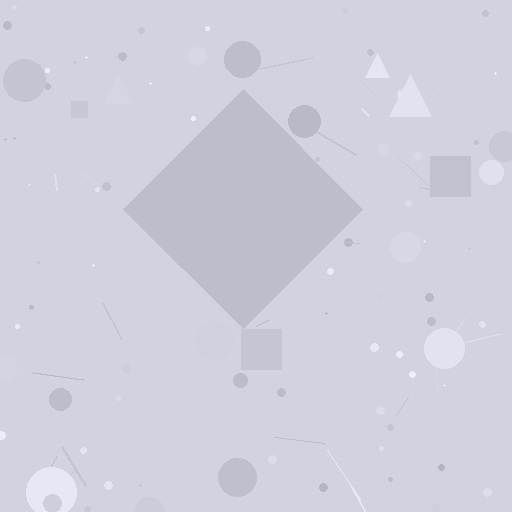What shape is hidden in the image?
A diamond is hidden in the image.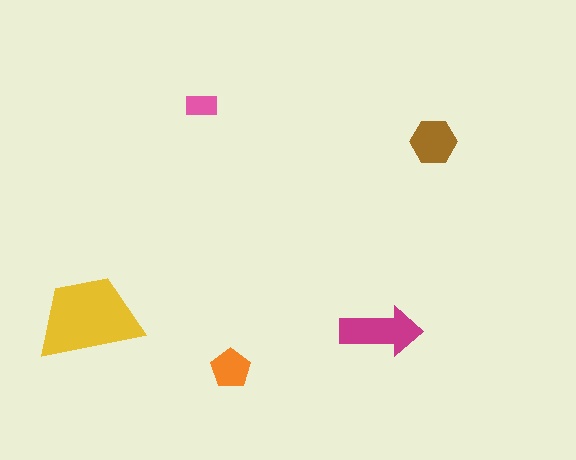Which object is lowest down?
The orange pentagon is bottommost.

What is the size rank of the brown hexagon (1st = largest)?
3rd.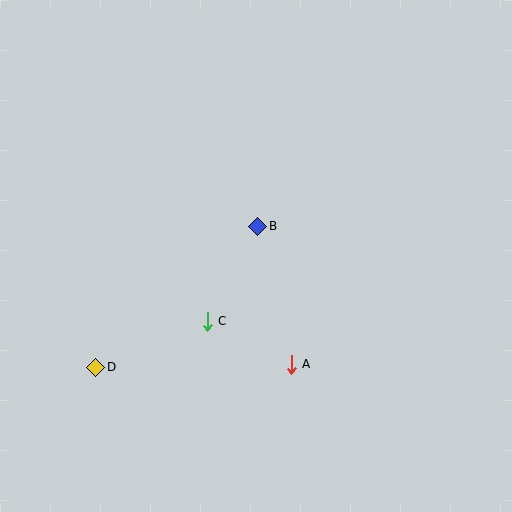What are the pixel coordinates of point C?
Point C is at (207, 321).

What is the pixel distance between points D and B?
The distance between D and B is 214 pixels.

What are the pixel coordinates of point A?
Point A is at (291, 364).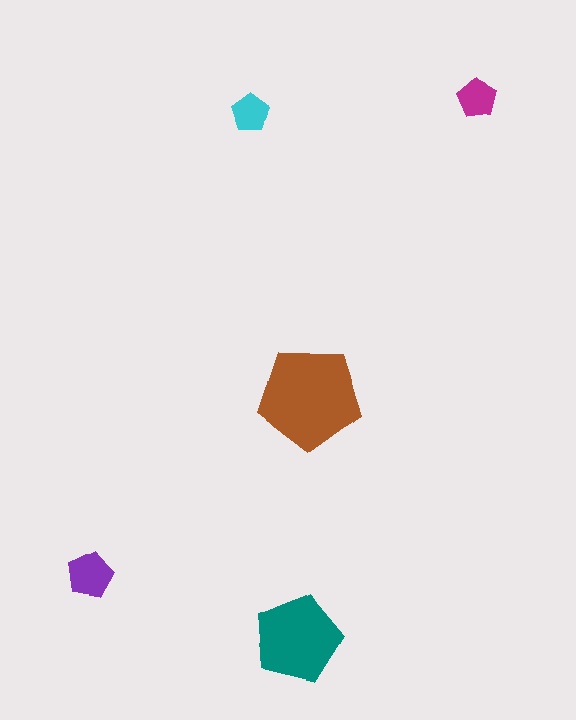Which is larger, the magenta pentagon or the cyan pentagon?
The magenta one.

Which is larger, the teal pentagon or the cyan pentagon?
The teal one.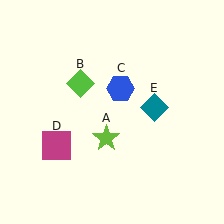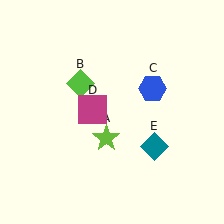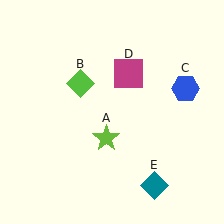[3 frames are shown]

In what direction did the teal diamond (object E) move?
The teal diamond (object E) moved down.